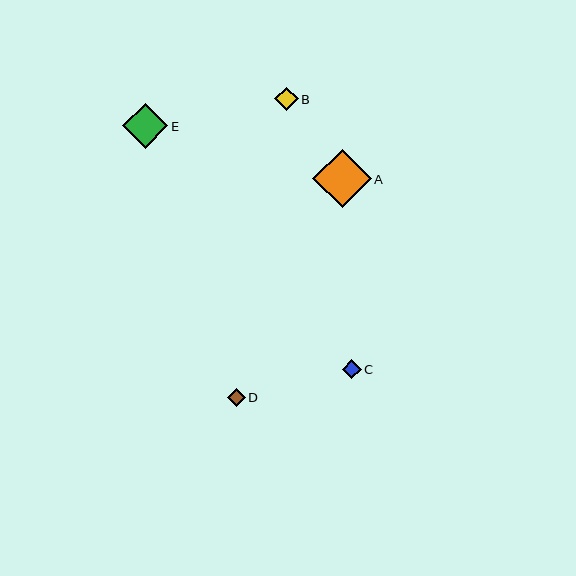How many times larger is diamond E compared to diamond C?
Diamond E is approximately 2.4 times the size of diamond C.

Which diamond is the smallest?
Diamond D is the smallest with a size of approximately 18 pixels.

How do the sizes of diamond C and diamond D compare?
Diamond C and diamond D are approximately the same size.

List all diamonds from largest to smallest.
From largest to smallest: A, E, B, C, D.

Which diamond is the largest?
Diamond A is the largest with a size of approximately 58 pixels.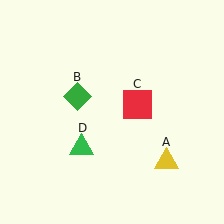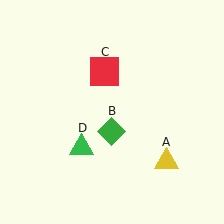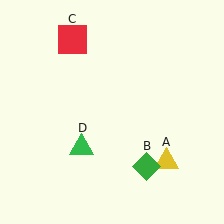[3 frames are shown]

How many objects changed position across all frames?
2 objects changed position: green diamond (object B), red square (object C).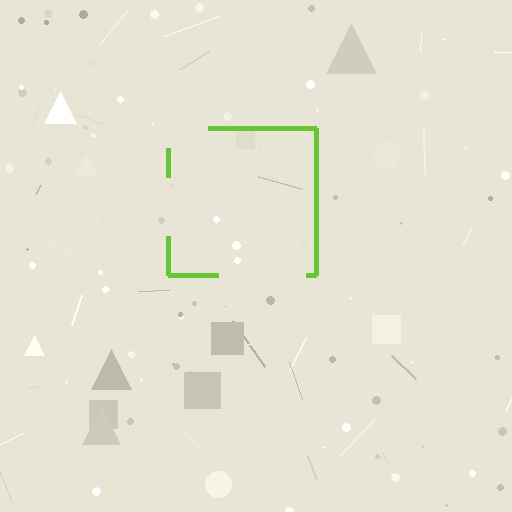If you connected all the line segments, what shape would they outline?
They would outline a square.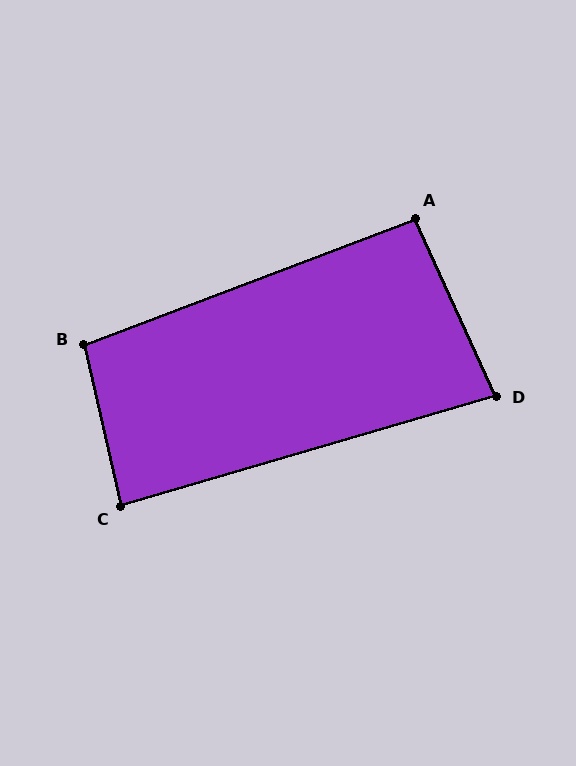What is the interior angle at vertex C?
Approximately 87 degrees (approximately right).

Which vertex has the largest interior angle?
B, at approximately 98 degrees.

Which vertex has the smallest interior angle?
D, at approximately 82 degrees.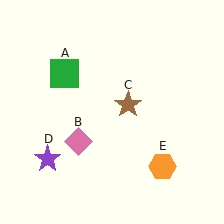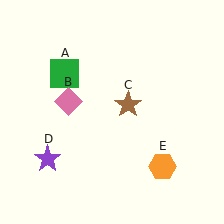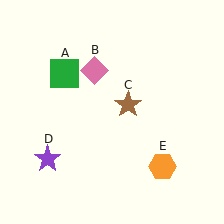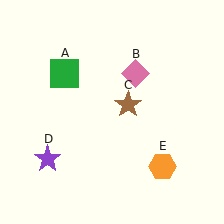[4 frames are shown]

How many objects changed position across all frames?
1 object changed position: pink diamond (object B).